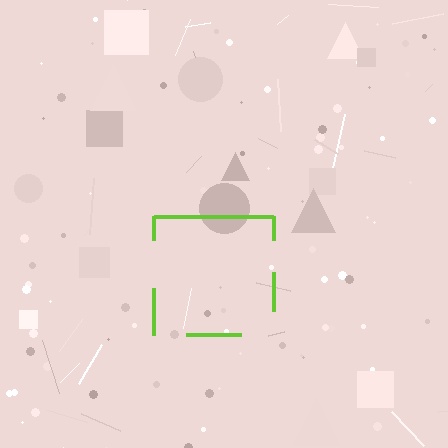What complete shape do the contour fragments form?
The contour fragments form a square.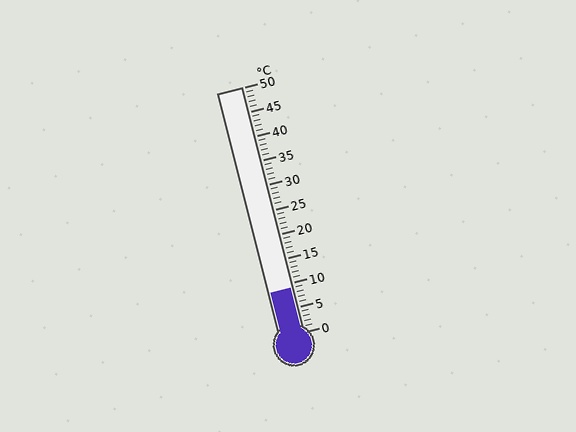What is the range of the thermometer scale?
The thermometer scale ranges from 0°C to 50°C.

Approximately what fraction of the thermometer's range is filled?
The thermometer is filled to approximately 20% of its range.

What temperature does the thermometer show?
The thermometer shows approximately 9°C.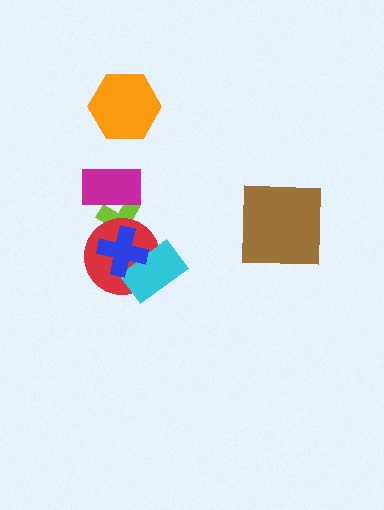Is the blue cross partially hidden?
No, no other shape covers it.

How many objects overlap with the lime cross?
3 objects overlap with the lime cross.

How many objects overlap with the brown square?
0 objects overlap with the brown square.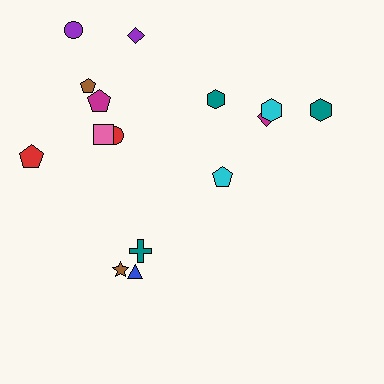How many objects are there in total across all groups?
There are 15 objects.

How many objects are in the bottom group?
There are 3 objects.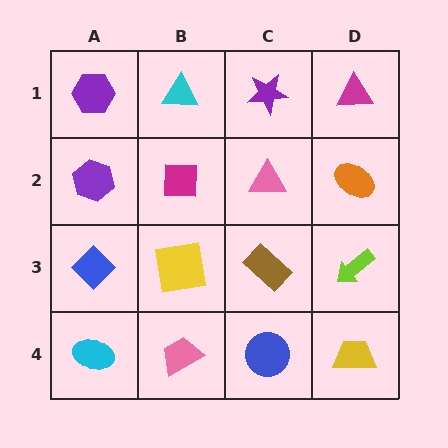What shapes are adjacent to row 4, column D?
A lime arrow (row 3, column D), a blue circle (row 4, column C).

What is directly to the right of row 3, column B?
A brown rectangle.